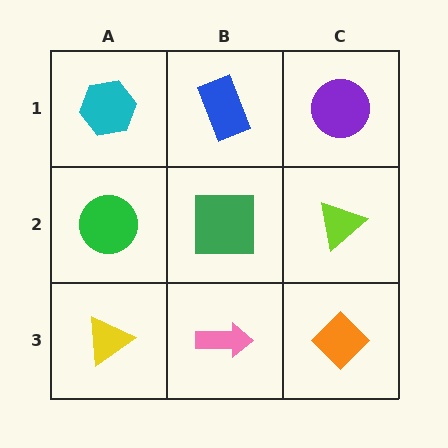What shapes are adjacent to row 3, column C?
A lime triangle (row 2, column C), a pink arrow (row 3, column B).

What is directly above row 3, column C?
A lime triangle.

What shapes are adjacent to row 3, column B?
A green square (row 2, column B), a yellow triangle (row 3, column A), an orange diamond (row 3, column C).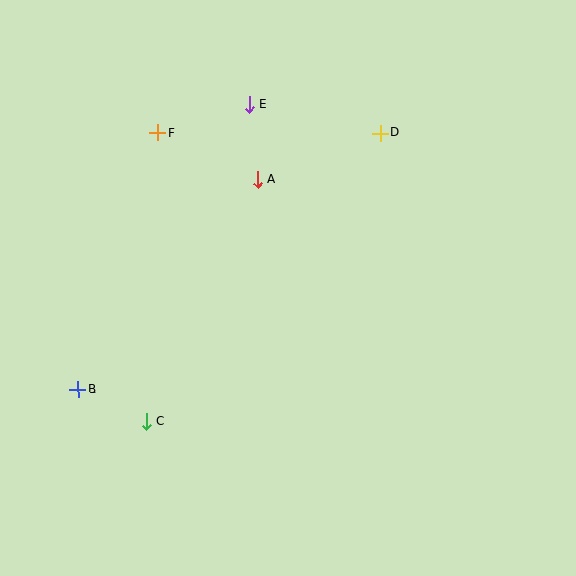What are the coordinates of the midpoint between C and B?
The midpoint between C and B is at (112, 405).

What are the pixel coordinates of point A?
Point A is at (258, 180).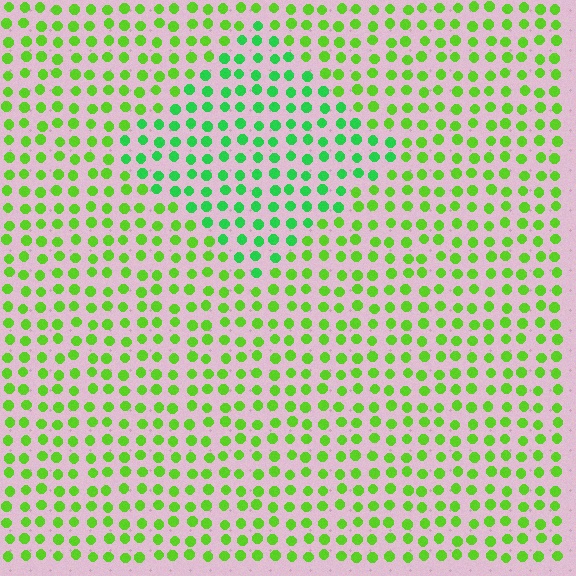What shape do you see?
I see a diamond.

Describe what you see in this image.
The image is filled with small lime elements in a uniform arrangement. A diamond-shaped region is visible where the elements are tinted to a slightly different hue, forming a subtle color boundary.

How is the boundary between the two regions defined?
The boundary is defined purely by a slight shift in hue (about 32 degrees). Spacing, size, and orientation are identical on both sides.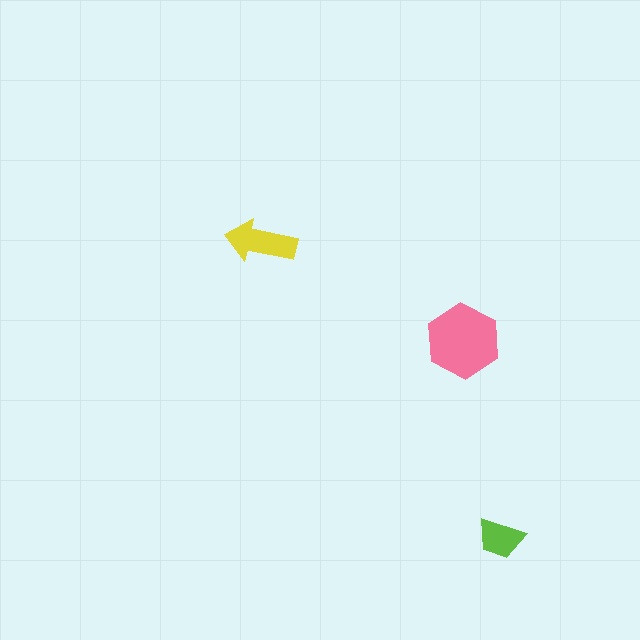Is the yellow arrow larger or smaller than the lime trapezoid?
Larger.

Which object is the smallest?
The lime trapezoid.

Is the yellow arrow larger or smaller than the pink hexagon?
Smaller.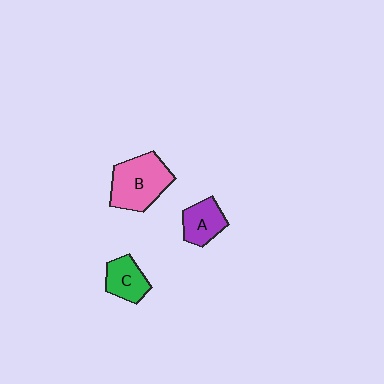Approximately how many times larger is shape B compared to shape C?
Approximately 1.8 times.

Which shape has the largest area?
Shape B (pink).